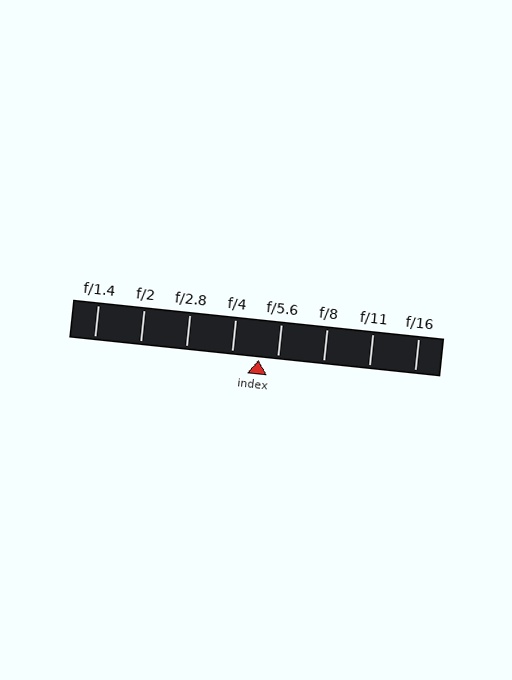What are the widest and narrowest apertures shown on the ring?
The widest aperture shown is f/1.4 and the narrowest is f/16.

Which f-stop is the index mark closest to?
The index mark is closest to f/5.6.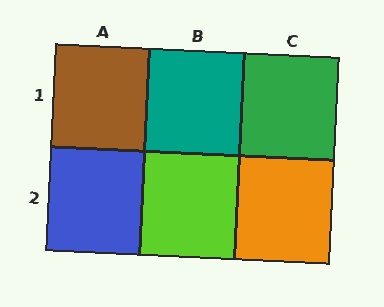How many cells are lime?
1 cell is lime.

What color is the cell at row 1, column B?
Teal.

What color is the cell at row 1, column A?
Brown.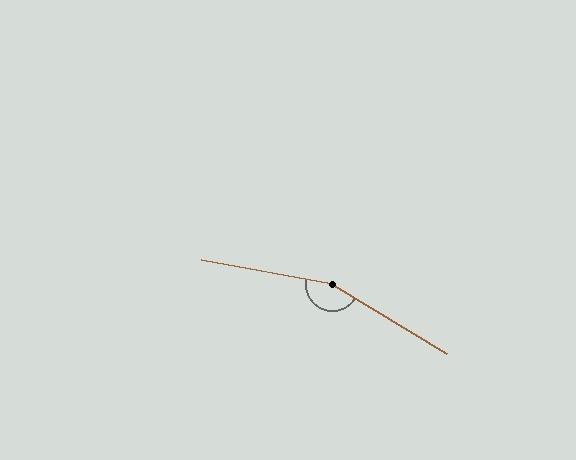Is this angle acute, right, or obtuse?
It is obtuse.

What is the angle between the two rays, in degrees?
Approximately 159 degrees.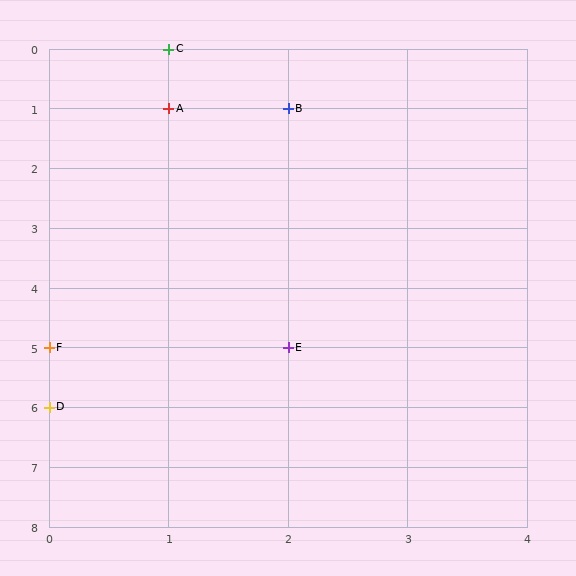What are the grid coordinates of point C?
Point C is at grid coordinates (1, 0).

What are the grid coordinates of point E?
Point E is at grid coordinates (2, 5).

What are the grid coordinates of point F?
Point F is at grid coordinates (0, 5).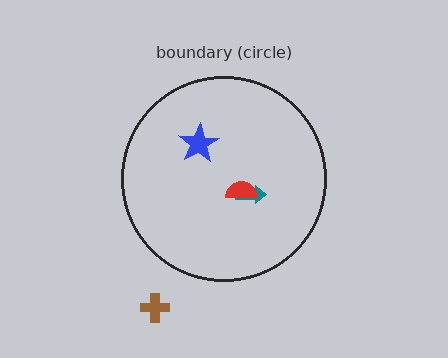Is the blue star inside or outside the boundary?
Inside.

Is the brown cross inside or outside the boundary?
Outside.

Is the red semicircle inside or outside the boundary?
Inside.